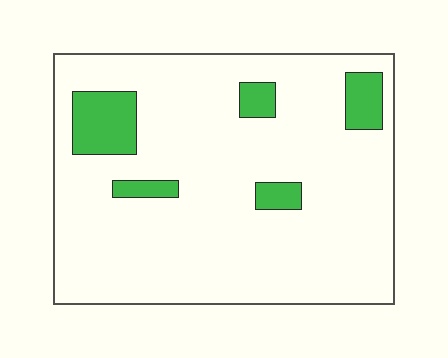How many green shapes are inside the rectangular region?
5.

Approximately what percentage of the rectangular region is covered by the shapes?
Approximately 10%.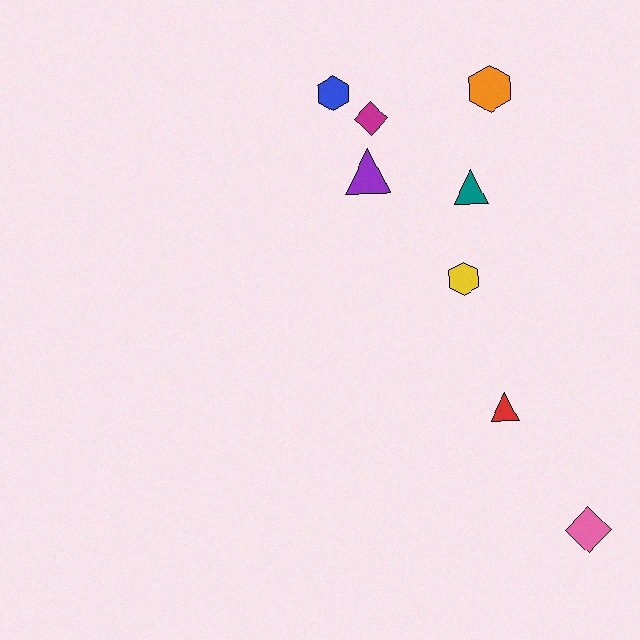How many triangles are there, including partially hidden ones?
There are 3 triangles.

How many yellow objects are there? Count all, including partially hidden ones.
There is 1 yellow object.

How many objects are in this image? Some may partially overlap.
There are 8 objects.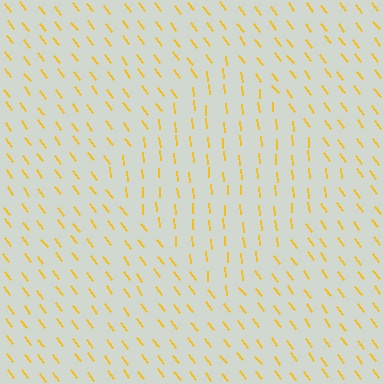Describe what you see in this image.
The image is filled with small yellow line segments. A diamond region in the image has lines oriented differently from the surrounding lines, creating a visible texture boundary.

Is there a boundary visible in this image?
Yes, there is a texture boundary formed by a change in line orientation.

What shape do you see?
I see a diamond.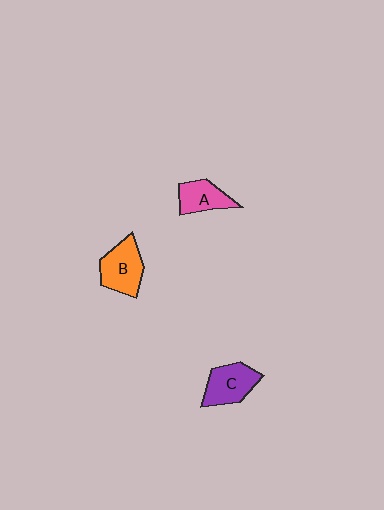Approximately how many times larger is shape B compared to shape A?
Approximately 1.3 times.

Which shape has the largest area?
Shape B (orange).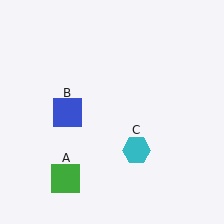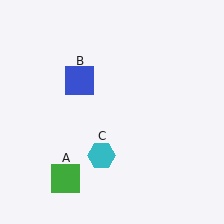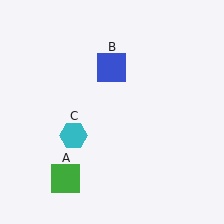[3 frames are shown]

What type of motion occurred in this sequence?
The blue square (object B), cyan hexagon (object C) rotated clockwise around the center of the scene.